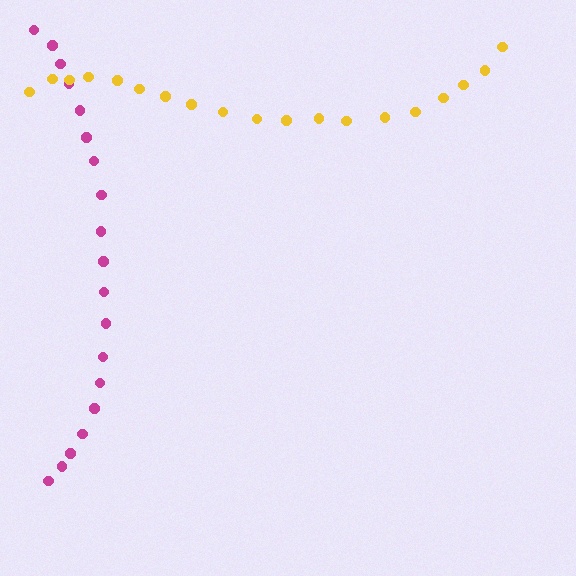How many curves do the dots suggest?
There are 2 distinct paths.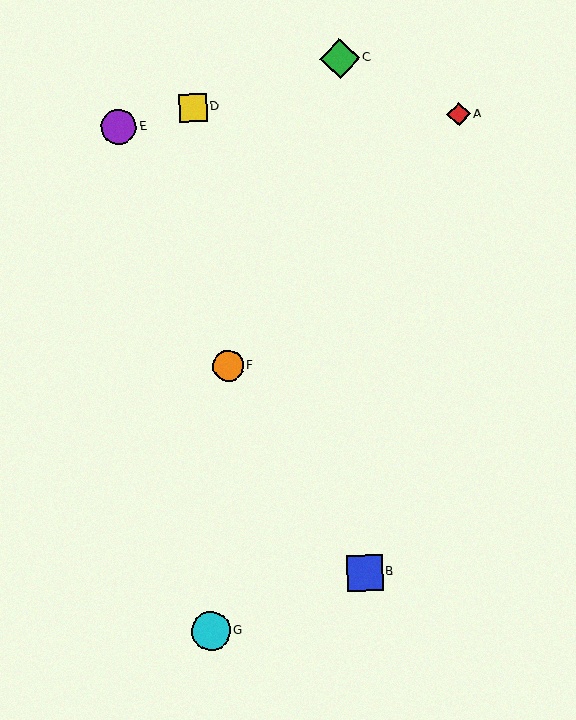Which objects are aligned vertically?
Objects B, C are aligned vertically.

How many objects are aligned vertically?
2 objects (B, C) are aligned vertically.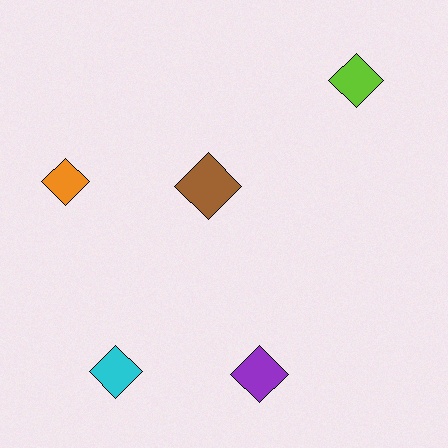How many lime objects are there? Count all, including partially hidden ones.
There is 1 lime object.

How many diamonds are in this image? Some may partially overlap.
There are 5 diamonds.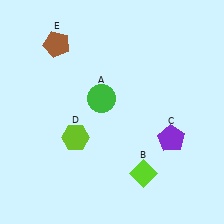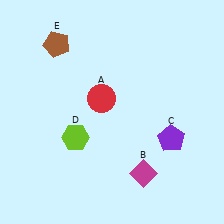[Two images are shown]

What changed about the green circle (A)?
In Image 1, A is green. In Image 2, it changed to red.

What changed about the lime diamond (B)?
In Image 1, B is lime. In Image 2, it changed to magenta.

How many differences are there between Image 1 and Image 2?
There are 2 differences between the two images.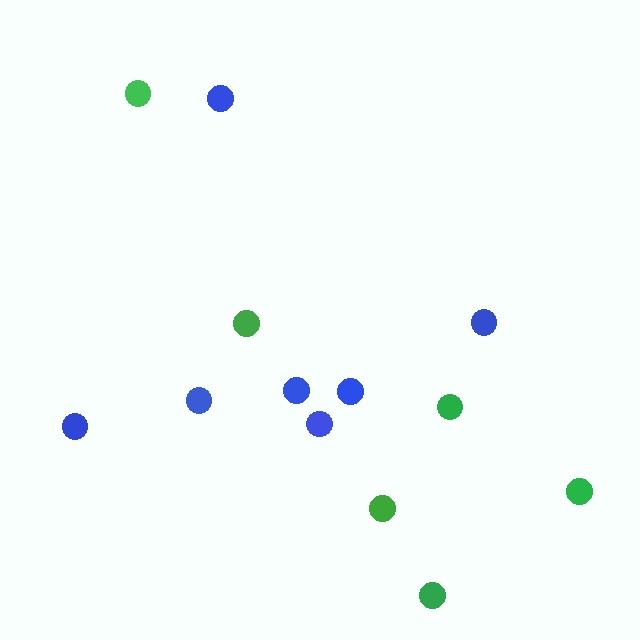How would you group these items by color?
There are 2 groups: one group of green circles (6) and one group of blue circles (7).